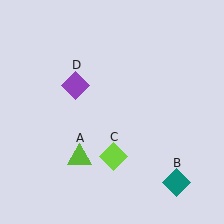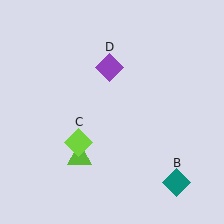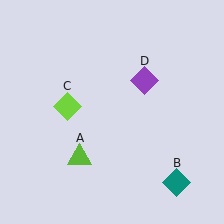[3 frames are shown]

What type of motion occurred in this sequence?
The lime diamond (object C), purple diamond (object D) rotated clockwise around the center of the scene.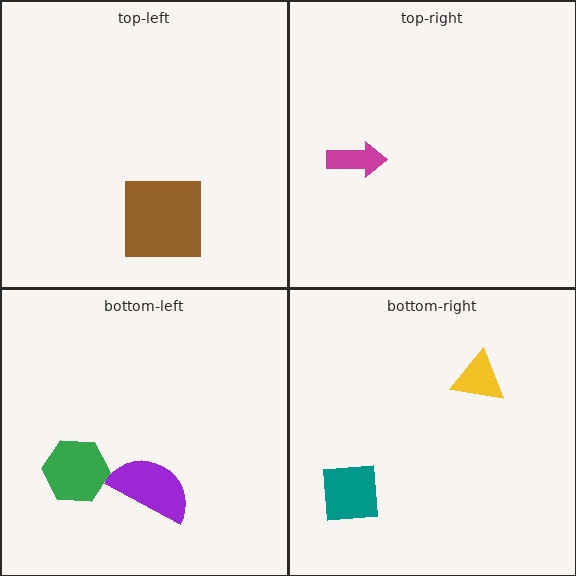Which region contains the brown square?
The top-left region.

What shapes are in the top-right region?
The magenta arrow.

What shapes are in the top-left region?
The brown square.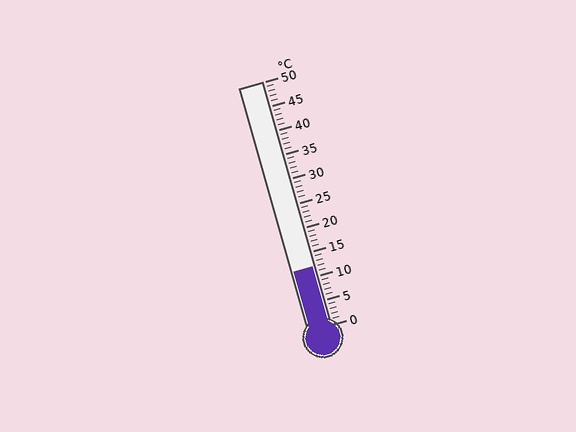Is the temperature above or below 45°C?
The temperature is below 45°C.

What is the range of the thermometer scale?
The thermometer scale ranges from 0°C to 50°C.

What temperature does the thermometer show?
The thermometer shows approximately 12°C.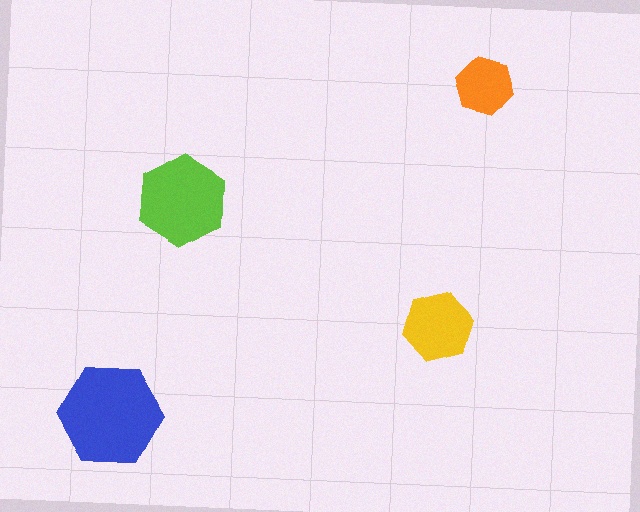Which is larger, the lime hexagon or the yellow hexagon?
The lime one.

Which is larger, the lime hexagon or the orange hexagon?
The lime one.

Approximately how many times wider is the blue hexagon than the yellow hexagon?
About 1.5 times wider.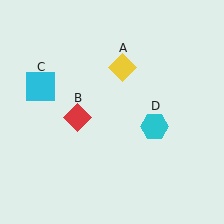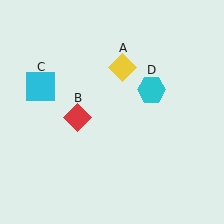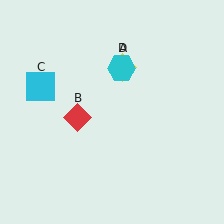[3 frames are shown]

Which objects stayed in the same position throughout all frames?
Yellow diamond (object A) and red diamond (object B) and cyan square (object C) remained stationary.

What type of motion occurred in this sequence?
The cyan hexagon (object D) rotated counterclockwise around the center of the scene.